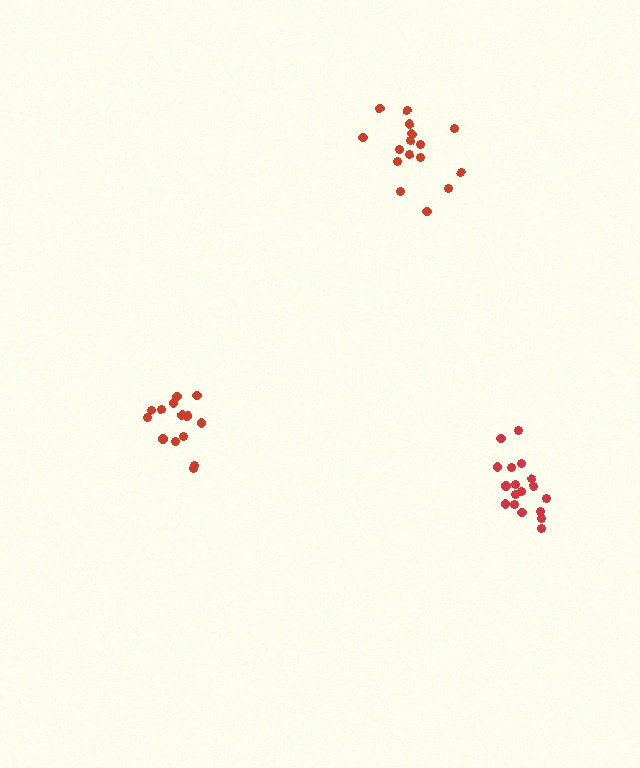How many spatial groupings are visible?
There are 3 spatial groupings.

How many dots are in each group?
Group 1: 16 dots, Group 2: 18 dots, Group 3: 14 dots (48 total).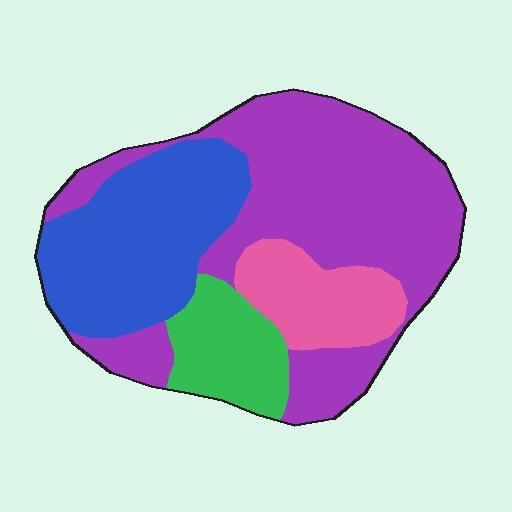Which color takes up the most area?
Purple, at roughly 50%.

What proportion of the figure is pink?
Pink covers around 15% of the figure.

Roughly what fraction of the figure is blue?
Blue takes up about one quarter (1/4) of the figure.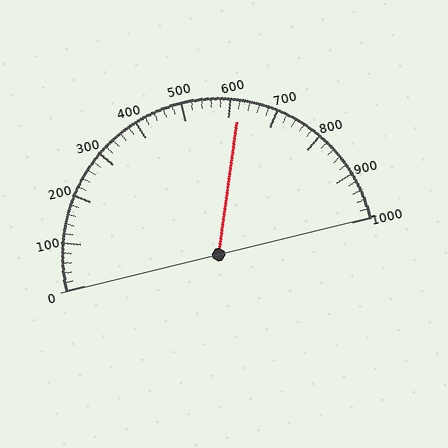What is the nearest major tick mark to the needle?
The nearest major tick mark is 600.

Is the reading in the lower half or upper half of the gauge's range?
The reading is in the upper half of the range (0 to 1000).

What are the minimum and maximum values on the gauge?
The gauge ranges from 0 to 1000.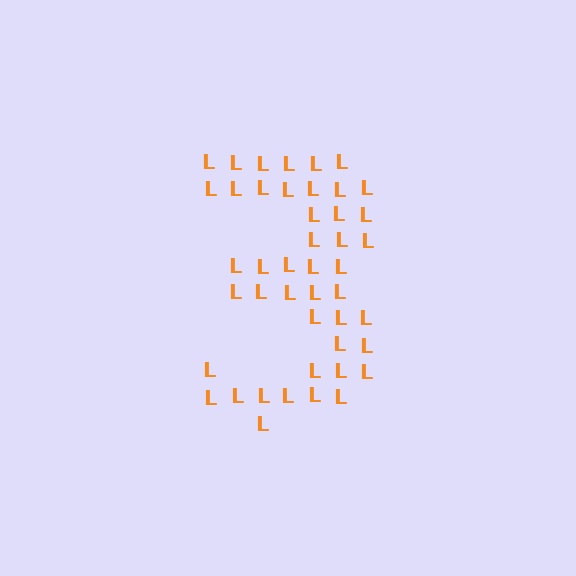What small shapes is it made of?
It is made of small letter L's.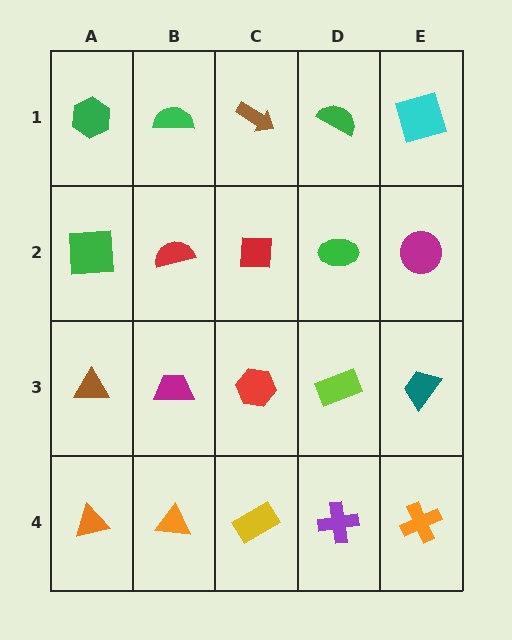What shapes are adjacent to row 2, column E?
A cyan square (row 1, column E), a teal trapezoid (row 3, column E), a green ellipse (row 2, column D).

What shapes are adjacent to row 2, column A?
A green hexagon (row 1, column A), a brown triangle (row 3, column A), a red semicircle (row 2, column B).